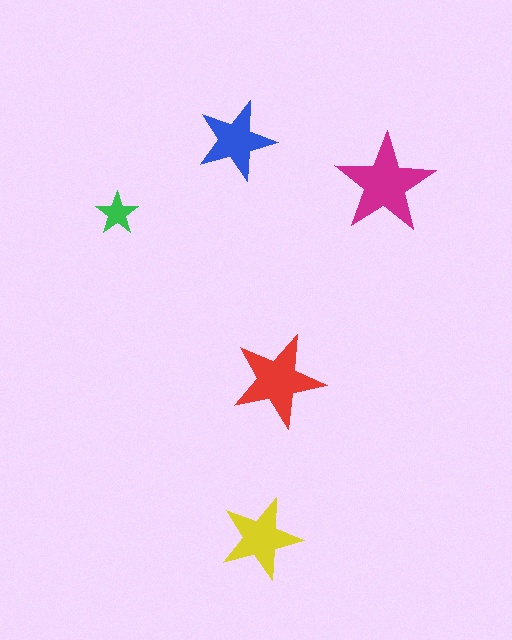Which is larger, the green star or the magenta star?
The magenta one.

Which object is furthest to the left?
The green star is leftmost.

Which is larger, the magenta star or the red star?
The magenta one.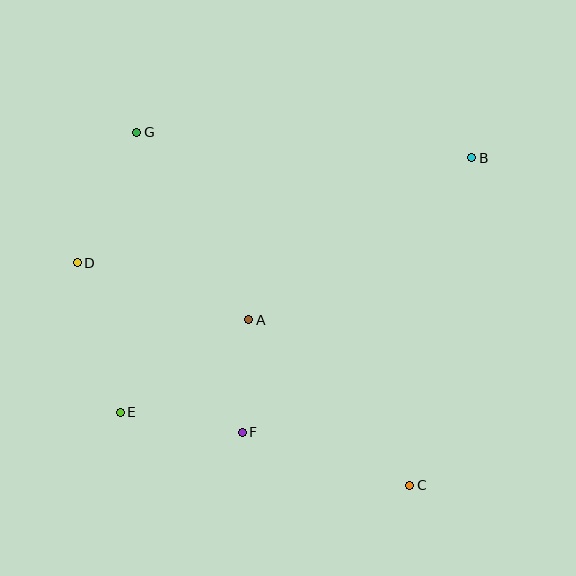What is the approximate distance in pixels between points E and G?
The distance between E and G is approximately 280 pixels.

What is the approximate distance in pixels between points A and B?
The distance between A and B is approximately 276 pixels.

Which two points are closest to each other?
Points A and F are closest to each other.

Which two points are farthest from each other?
Points C and G are farthest from each other.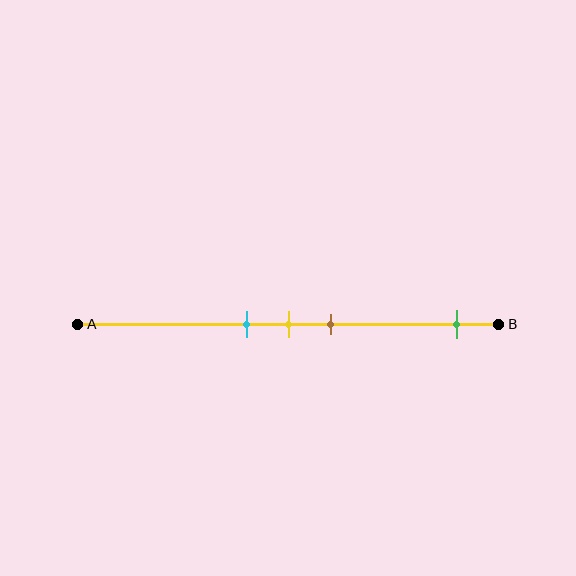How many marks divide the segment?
There are 4 marks dividing the segment.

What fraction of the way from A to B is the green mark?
The green mark is approximately 90% (0.9) of the way from A to B.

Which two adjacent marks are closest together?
The cyan and yellow marks are the closest adjacent pair.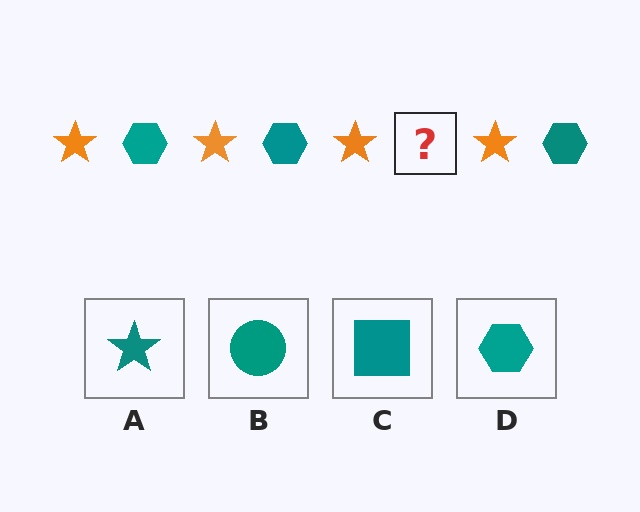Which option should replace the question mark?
Option D.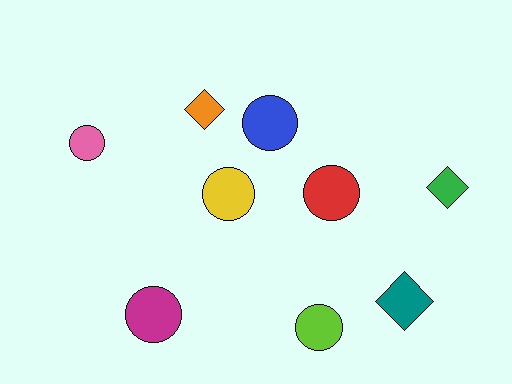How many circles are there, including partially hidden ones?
There are 6 circles.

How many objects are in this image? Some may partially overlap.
There are 9 objects.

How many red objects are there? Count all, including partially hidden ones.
There is 1 red object.